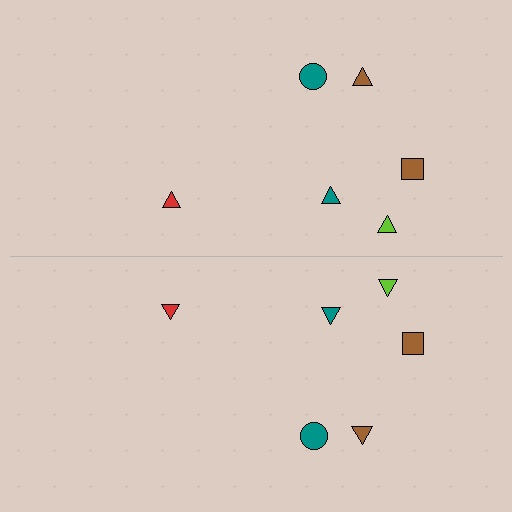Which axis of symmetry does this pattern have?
The pattern has a horizontal axis of symmetry running through the center of the image.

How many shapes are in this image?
There are 12 shapes in this image.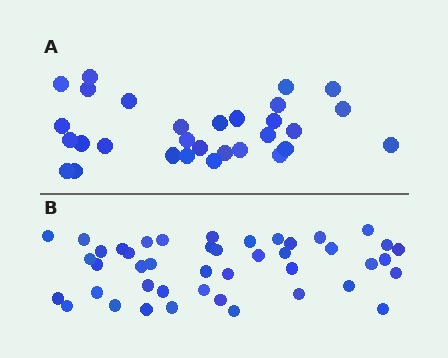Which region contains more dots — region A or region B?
Region B (the bottom region) has more dots.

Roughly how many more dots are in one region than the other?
Region B has approximately 15 more dots than region A.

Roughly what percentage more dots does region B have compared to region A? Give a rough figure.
About 45% more.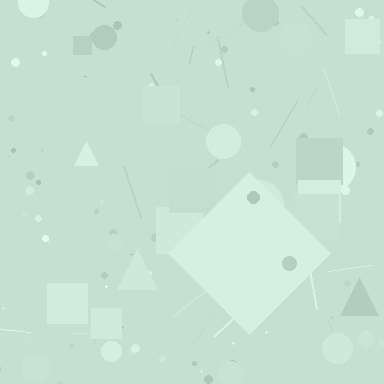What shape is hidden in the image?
A diamond is hidden in the image.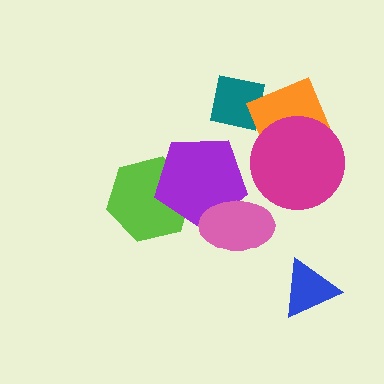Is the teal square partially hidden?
Yes, it is partially covered by another shape.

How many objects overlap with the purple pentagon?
2 objects overlap with the purple pentagon.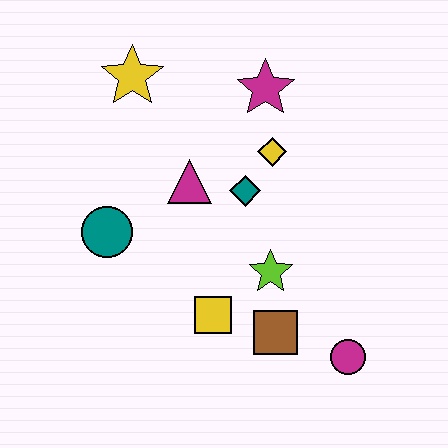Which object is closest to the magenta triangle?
The teal diamond is closest to the magenta triangle.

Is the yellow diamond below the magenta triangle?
No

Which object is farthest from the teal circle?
The magenta circle is farthest from the teal circle.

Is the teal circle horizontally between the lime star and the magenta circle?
No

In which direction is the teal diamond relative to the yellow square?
The teal diamond is above the yellow square.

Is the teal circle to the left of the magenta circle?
Yes